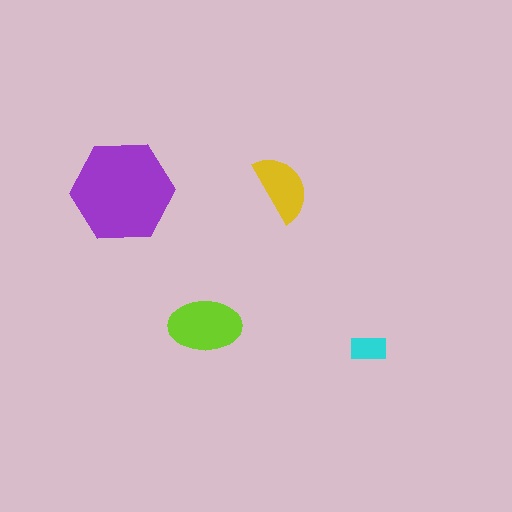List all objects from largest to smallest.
The purple hexagon, the lime ellipse, the yellow semicircle, the cyan rectangle.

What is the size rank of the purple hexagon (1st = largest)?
1st.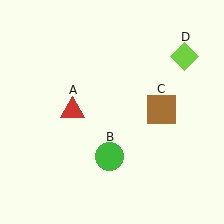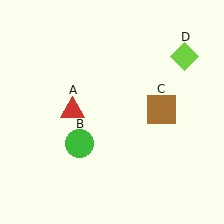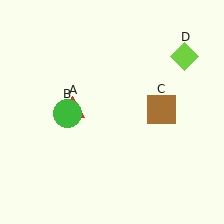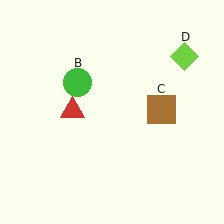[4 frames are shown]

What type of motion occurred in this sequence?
The green circle (object B) rotated clockwise around the center of the scene.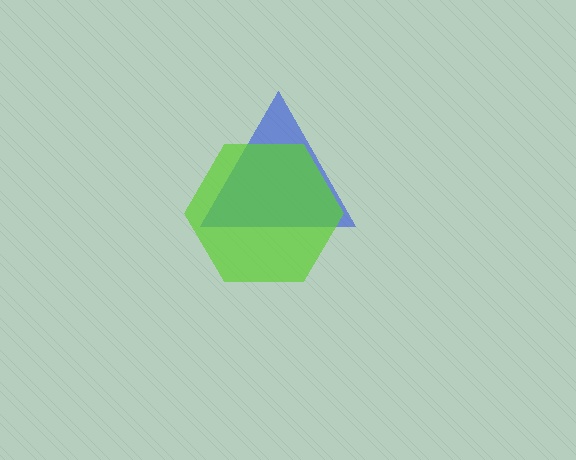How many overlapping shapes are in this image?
There are 2 overlapping shapes in the image.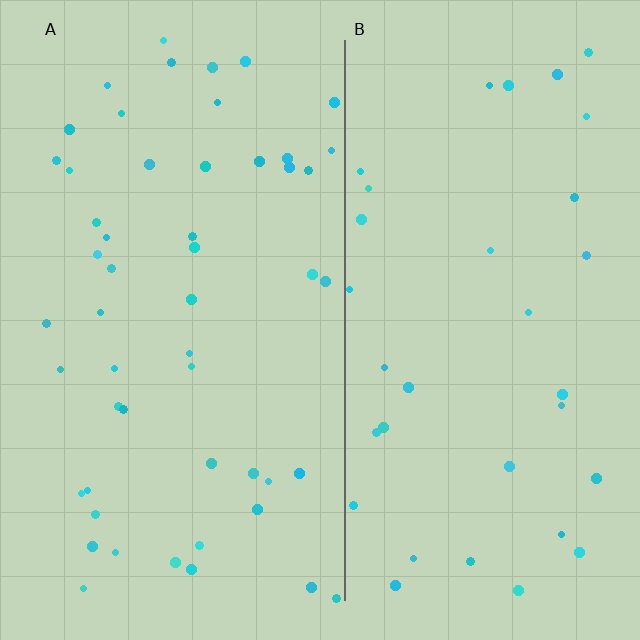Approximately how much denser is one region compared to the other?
Approximately 1.5× — region A over region B.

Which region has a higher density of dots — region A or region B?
A (the left).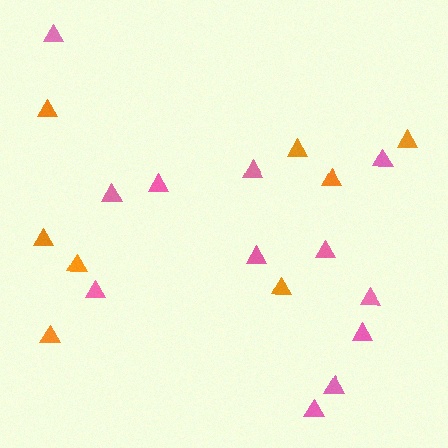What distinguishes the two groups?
There are 2 groups: one group of orange triangles (8) and one group of pink triangles (12).